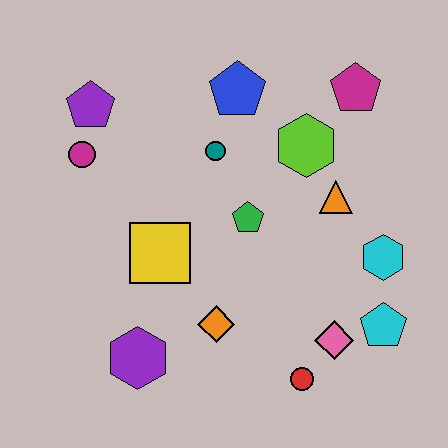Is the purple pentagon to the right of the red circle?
No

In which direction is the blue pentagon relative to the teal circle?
The blue pentagon is above the teal circle.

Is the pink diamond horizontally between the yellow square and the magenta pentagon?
Yes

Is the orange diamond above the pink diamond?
Yes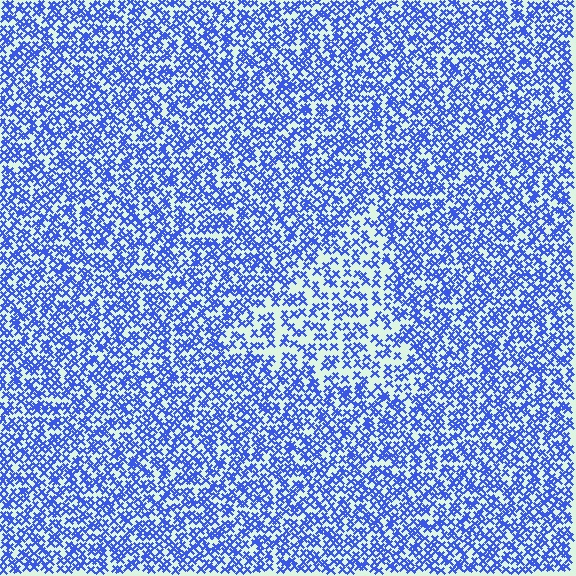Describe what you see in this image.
The image contains small blue elements arranged at two different densities. A triangle-shaped region is visible where the elements are less densely packed than the surrounding area.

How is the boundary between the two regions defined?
The boundary is defined by a change in element density (approximately 1.7x ratio). All elements are the same color, size, and shape.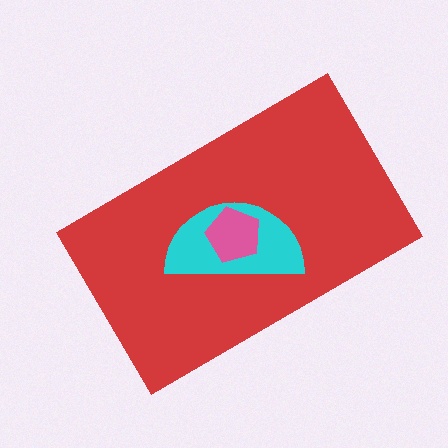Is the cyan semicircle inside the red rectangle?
Yes.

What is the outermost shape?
The red rectangle.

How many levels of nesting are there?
3.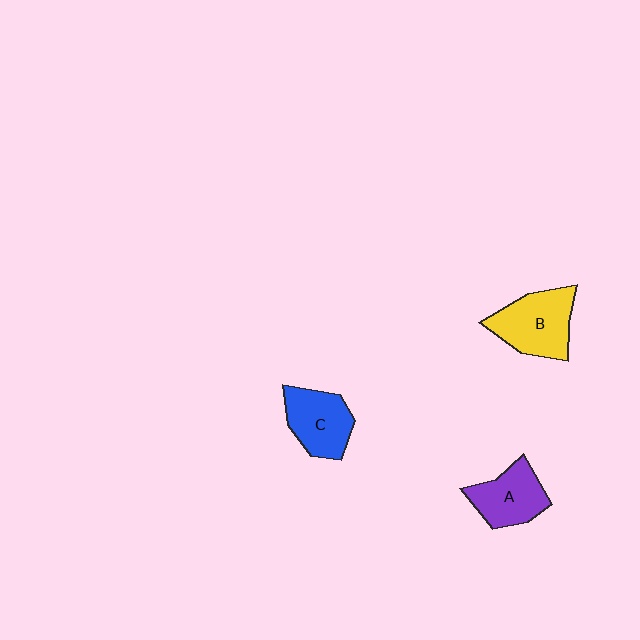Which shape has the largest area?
Shape B (yellow).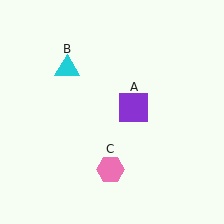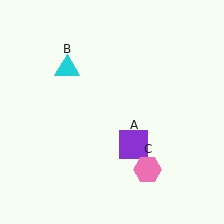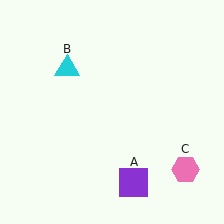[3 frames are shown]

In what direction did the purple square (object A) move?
The purple square (object A) moved down.